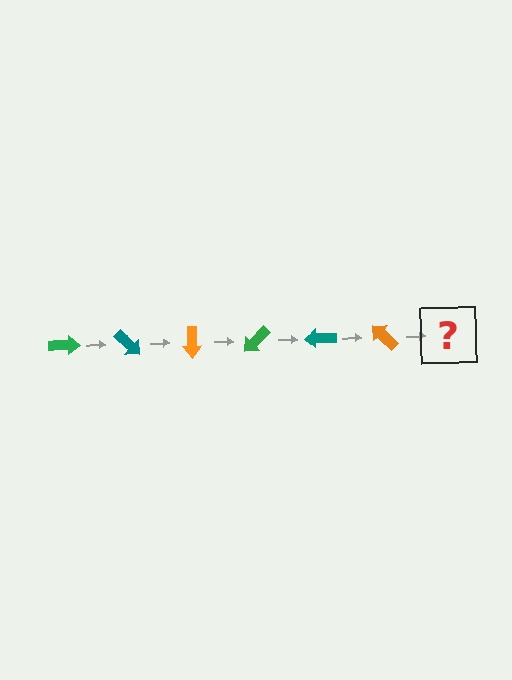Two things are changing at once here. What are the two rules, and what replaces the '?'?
The two rules are that it rotates 45 degrees each step and the color cycles through green, teal, and orange. The '?' should be a green arrow, rotated 270 degrees from the start.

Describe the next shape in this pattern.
It should be a green arrow, rotated 270 degrees from the start.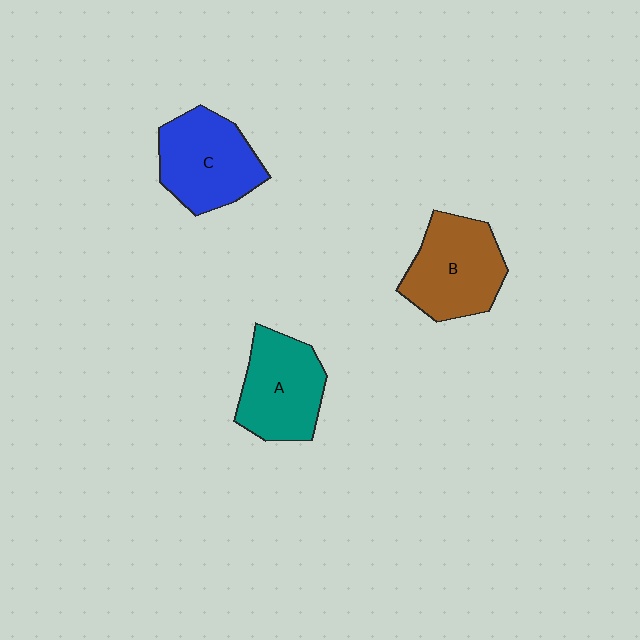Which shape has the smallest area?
Shape A (teal).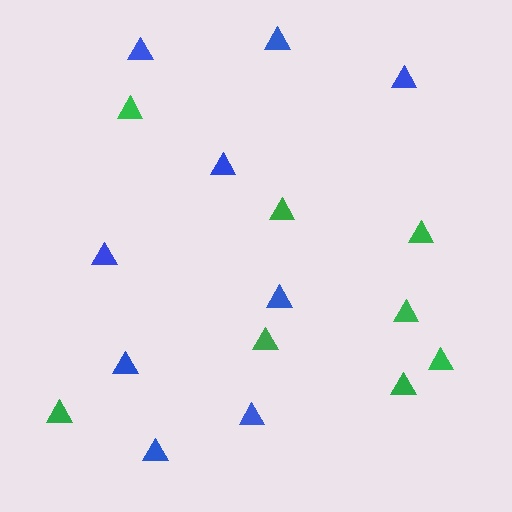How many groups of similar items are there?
There are 2 groups: one group of blue triangles (9) and one group of green triangles (8).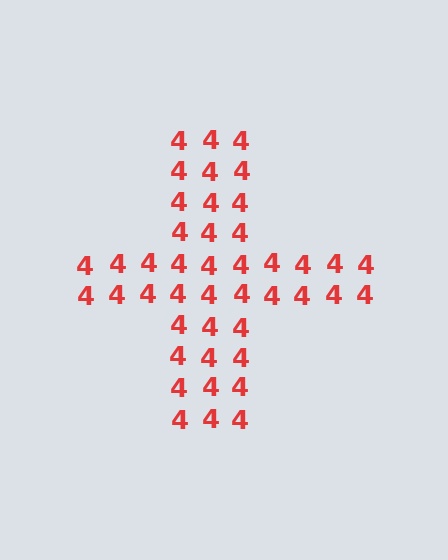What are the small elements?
The small elements are digit 4's.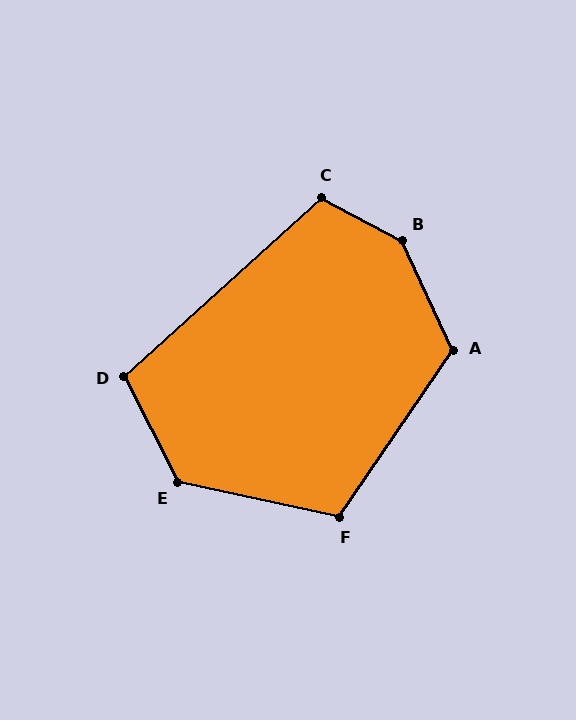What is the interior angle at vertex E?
Approximately 129 degrees (obtuse).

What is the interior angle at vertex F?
Approximately 112 degrees (obtuse).